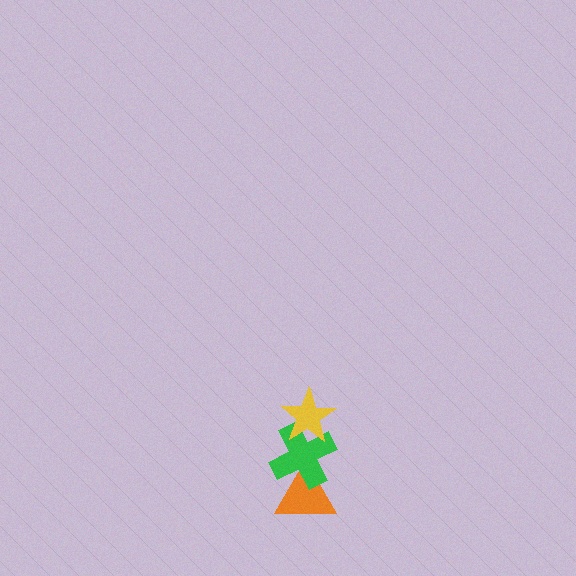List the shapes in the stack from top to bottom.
From top to bottom: the yellow star, the green cross, the orange triangle.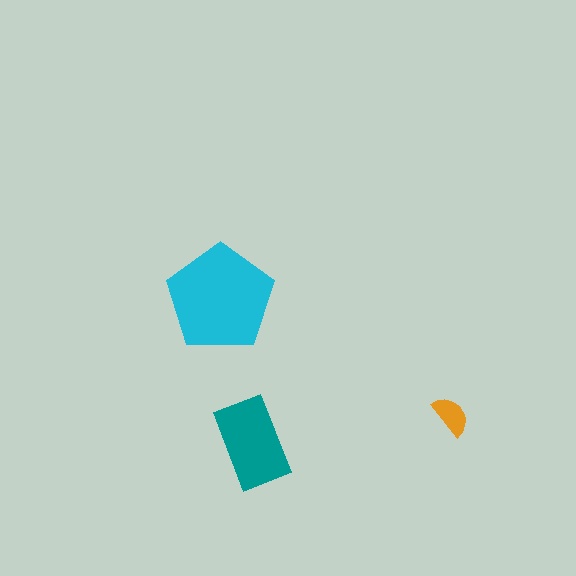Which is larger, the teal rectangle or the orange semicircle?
The teal rectangle.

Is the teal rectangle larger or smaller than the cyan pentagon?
Smaller.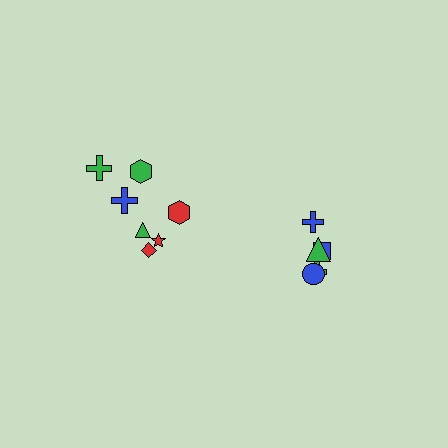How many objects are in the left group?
There are 7 objects.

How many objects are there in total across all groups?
There are 12 objects.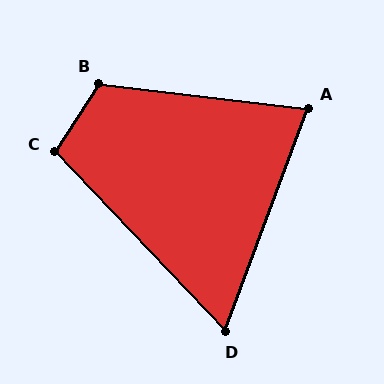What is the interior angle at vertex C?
Approximately 104 degrees (obtuse).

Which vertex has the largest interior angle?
B, at approximately 116 degrees.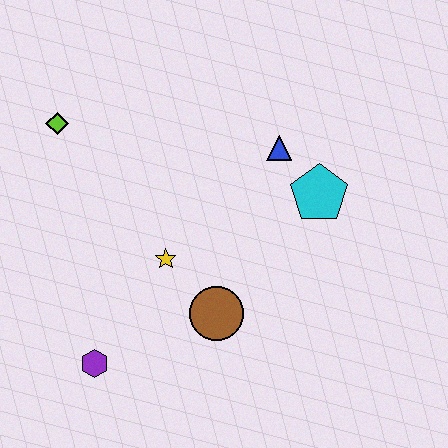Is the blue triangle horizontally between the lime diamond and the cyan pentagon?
Yes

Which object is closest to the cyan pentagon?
The blue triangle is closest to the cyan pentagon.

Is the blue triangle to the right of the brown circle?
Yes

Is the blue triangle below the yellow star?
No